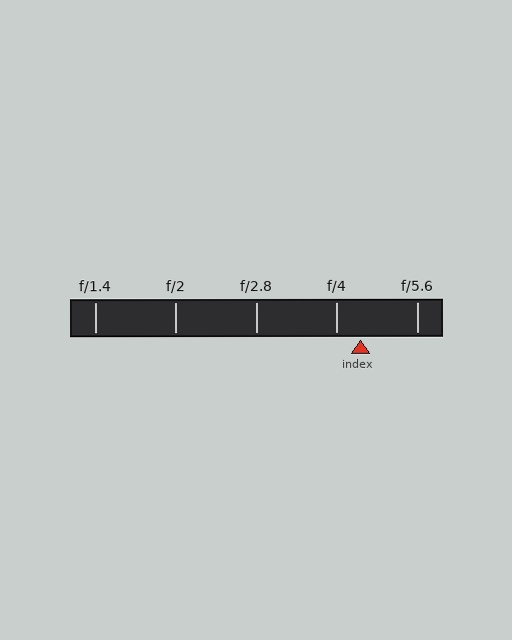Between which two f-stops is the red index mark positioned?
The index mark is between f/4 and f/5.6.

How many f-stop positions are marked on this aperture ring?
There are 5 f-stop positions marked.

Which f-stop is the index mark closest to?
The index mark is closest to f/4.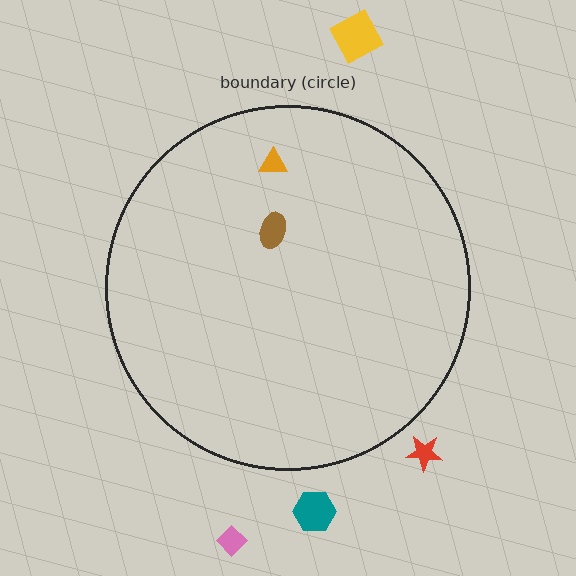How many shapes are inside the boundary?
2 inside, 4 outside.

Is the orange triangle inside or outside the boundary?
Inside.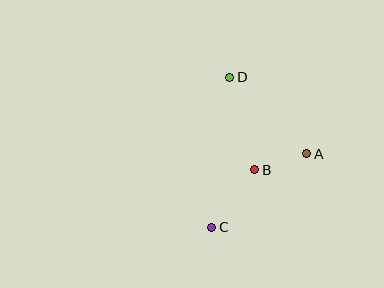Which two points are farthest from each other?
Points C and D are farthest from each other.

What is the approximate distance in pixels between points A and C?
The distance between A and C is approximately 120 pixels.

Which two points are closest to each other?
Points A and B are closest to each other.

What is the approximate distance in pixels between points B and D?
The distance between B and D is approximately 96 pixels.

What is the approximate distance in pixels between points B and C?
The distance between B and C is approximately 72 pixels.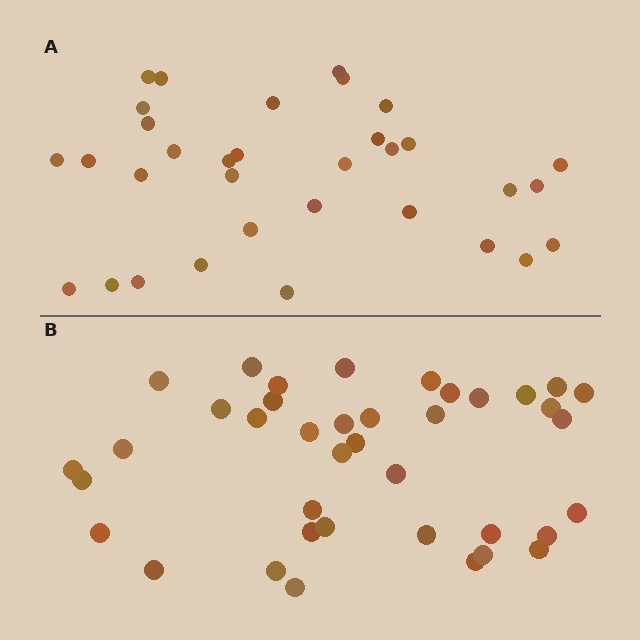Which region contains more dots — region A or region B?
Region B (the bottom region) has more dots.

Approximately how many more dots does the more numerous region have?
Region B has about 6 more dots than region A.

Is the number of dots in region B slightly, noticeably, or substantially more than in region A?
Region B has only slightly more — the two regions are fairly close. The ratio is roughly 1.2 to 1.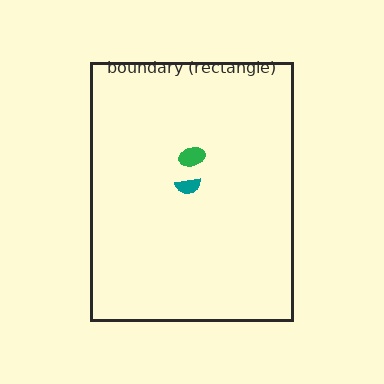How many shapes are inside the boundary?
2 inside, 0 outside.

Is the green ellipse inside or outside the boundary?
Inside.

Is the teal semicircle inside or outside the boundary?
Inside.